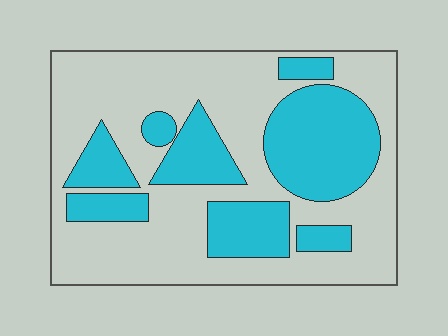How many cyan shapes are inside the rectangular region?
8.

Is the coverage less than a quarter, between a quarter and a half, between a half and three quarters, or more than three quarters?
Between a quarter and a half.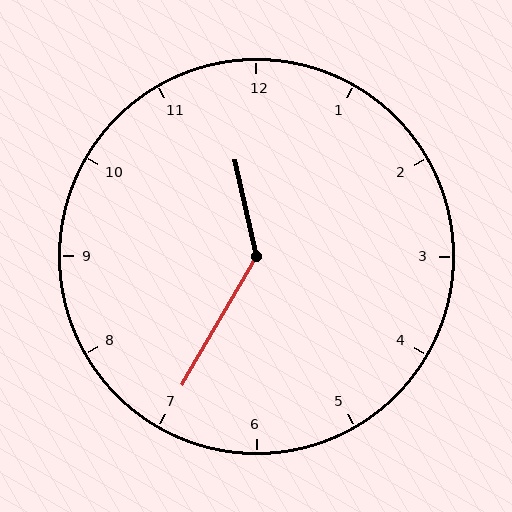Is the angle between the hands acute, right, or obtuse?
It is obtuse.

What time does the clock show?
11:35.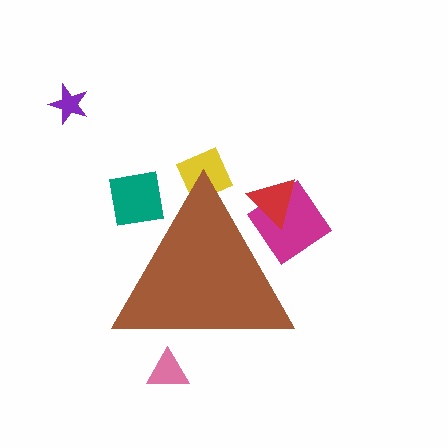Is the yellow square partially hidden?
Yes, the yellow square is partially hidden behind the brown triangle.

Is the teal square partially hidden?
Yes, the teal square is partially hidden behind the brown triangle.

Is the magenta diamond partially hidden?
Yes, the magenta diamond is partially hidden behind the brown triangle.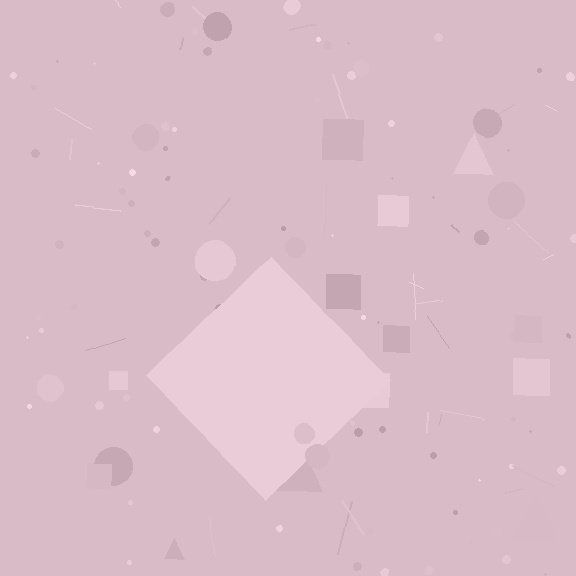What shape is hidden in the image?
A diamond is hidden in the image.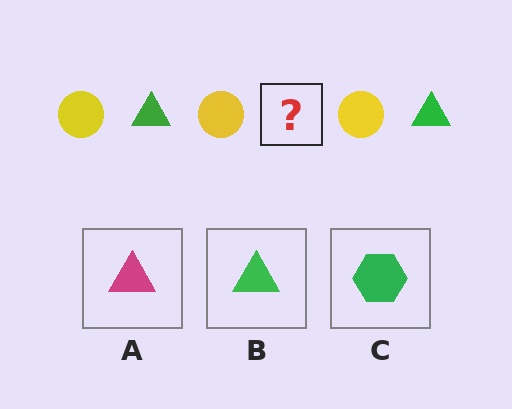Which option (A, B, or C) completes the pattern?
B.